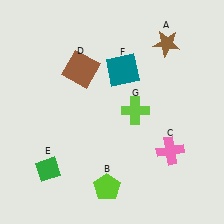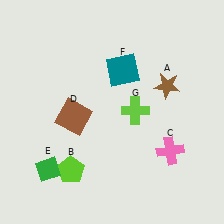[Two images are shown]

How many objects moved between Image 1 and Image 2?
3 objects moved between the two images.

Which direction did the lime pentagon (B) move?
The lime pentagon (B) moved left.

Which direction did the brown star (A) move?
The brown star (A) moved down.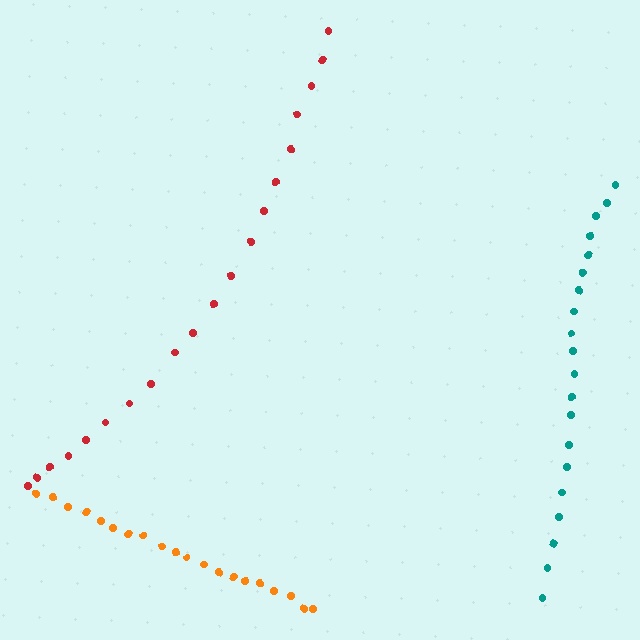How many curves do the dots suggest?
There are 3 distinct paths.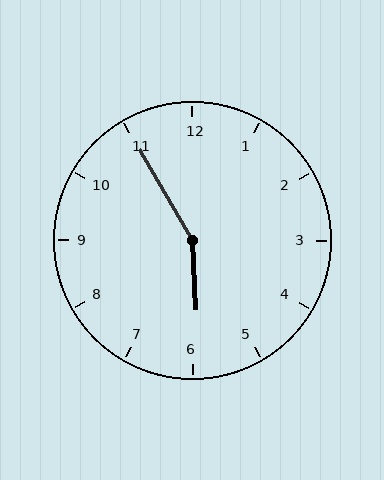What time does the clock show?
5:55.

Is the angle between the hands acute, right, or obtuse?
It is obtuse.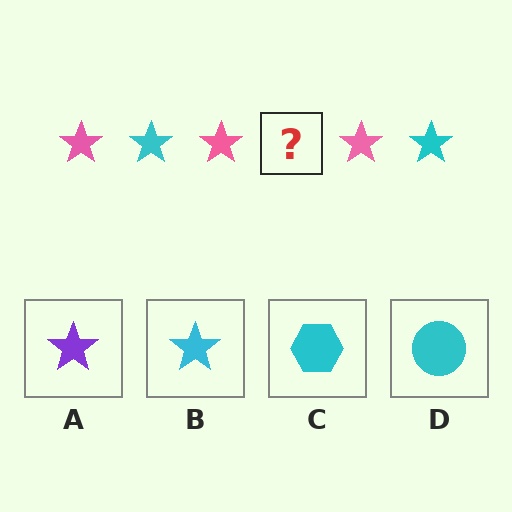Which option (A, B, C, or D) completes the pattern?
B.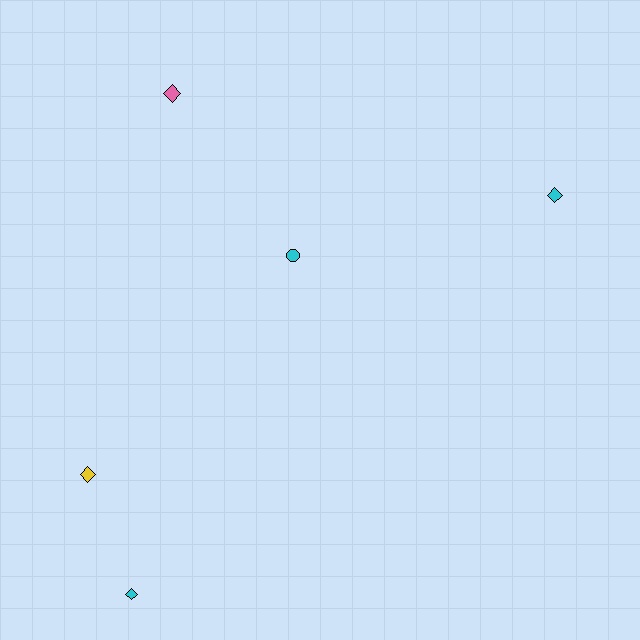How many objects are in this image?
There are 5 objects.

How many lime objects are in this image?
There are no lime objects.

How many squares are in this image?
There are no squares.